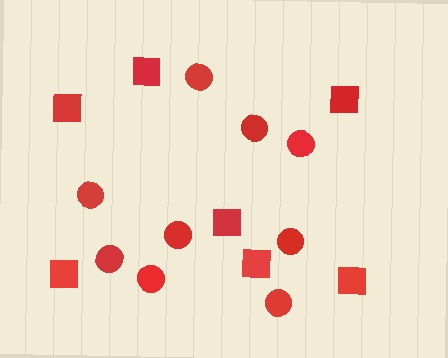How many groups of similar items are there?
There are 2 groups: one group of squares (7) and one group of circles (9).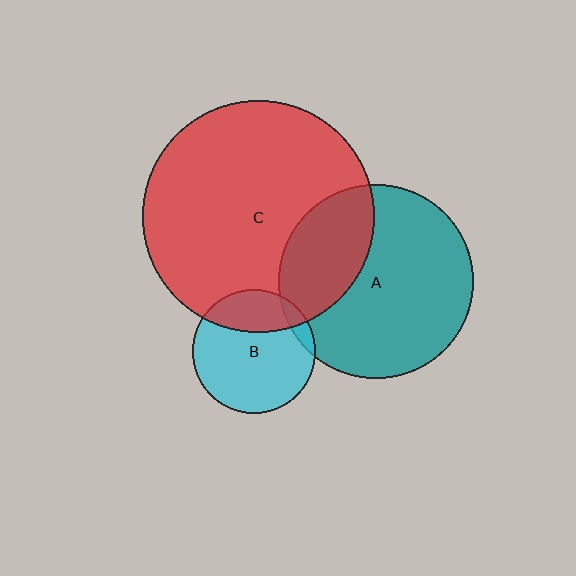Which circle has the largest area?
Circle C (red).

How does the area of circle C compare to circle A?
Approximately 1.4 times.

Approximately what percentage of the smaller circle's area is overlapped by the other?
Approximately 25%.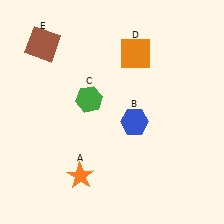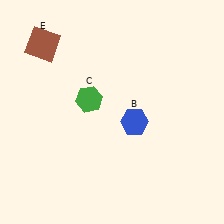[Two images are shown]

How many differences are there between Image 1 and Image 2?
There are 2 differences between the two images.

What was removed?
The orange square (D), the orange star (A) were removed in Image 2.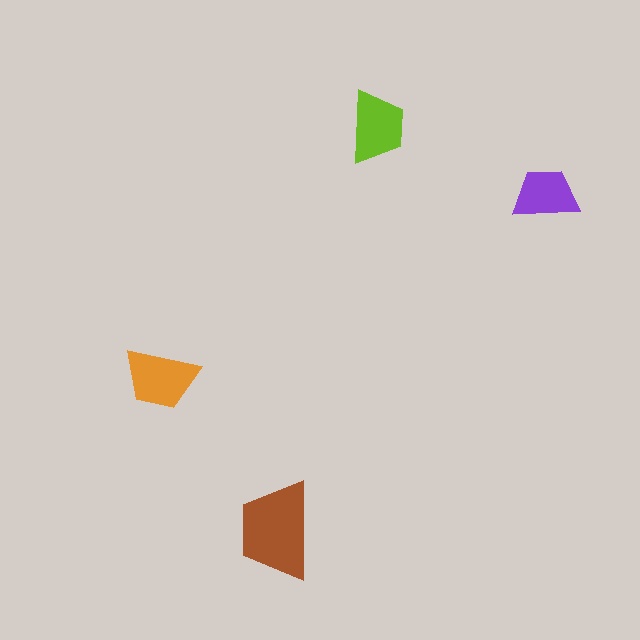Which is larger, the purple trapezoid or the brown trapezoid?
The brown one.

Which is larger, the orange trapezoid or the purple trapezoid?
The orange one.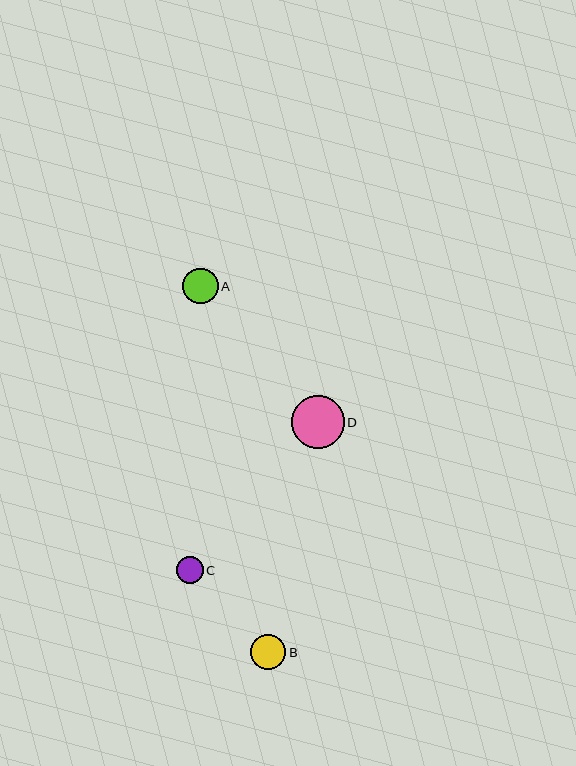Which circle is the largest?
Circle D is the largest with a size of approximately 53 pixels.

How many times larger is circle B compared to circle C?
Circle B is approximately 1.3 times the size of circle C.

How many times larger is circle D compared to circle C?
Circle D is approximately 2.0 times the size of circle C.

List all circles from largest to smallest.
From largest to smallest: D, A, B, C.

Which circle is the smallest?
Circle C is the smallest with a size of approximately 27 pixels.